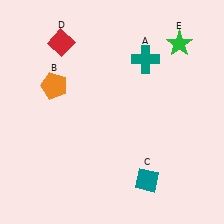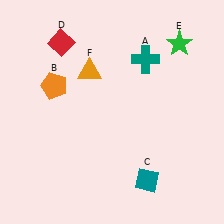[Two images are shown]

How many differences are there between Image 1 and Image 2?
There is 1 difference between the two images.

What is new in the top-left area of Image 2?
An orange triangle (F) was added in the top-left area of Image 2.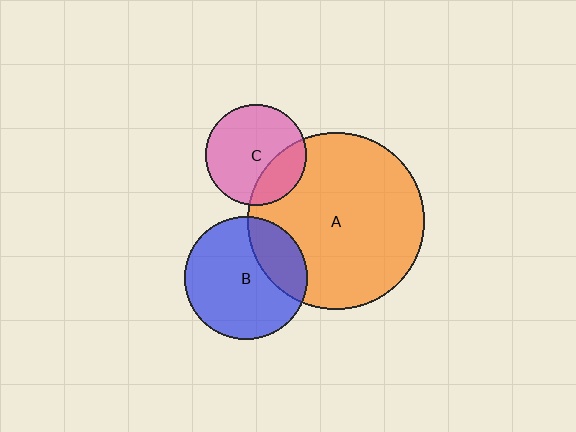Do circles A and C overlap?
Yes.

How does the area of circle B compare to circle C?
Approximately 1.5 times.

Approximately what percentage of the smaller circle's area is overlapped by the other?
Approximately 25%.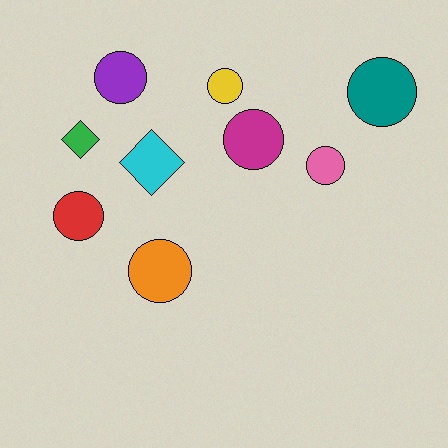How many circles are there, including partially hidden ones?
There are 7 circles.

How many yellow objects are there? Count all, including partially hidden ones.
There is 1 yellow object.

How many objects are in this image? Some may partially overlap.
There are 9 objects.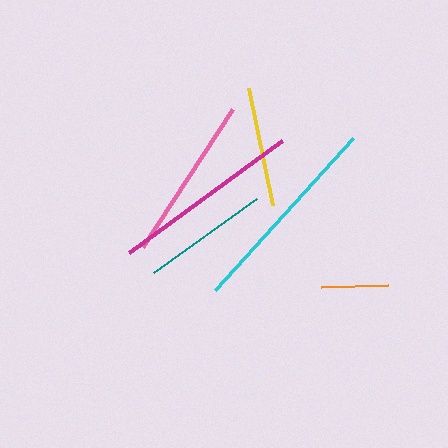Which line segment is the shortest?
The orange line is the shortest at approximately 67 pixels.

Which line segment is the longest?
The cyan line is the longest at approximately 206 pixels.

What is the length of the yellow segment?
The yellow segment is approximately 119 pixels long.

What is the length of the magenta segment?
The magenta segment is approximately 190 pixels long.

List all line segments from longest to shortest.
From longest to shortest: cyan, magenta, pink, teal, yellow, orange.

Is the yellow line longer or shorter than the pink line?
The pink line is longer than the yellow line.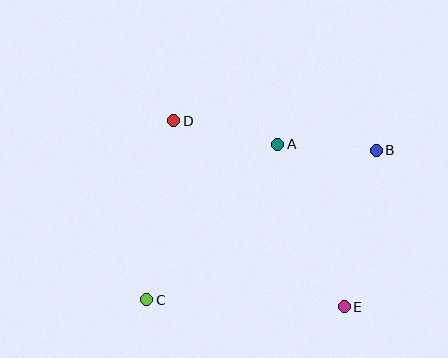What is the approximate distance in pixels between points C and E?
The distance between C and E is approximately 198 pixels.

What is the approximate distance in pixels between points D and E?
The distance between D and E is approximately 252 pixels.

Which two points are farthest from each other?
Points B and C are farthest from each other.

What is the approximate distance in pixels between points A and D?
The distance between A and D is approximately 106 pixels.